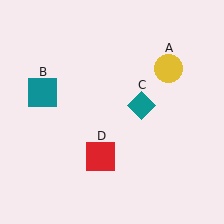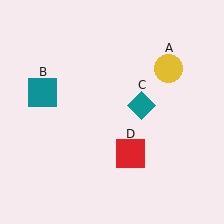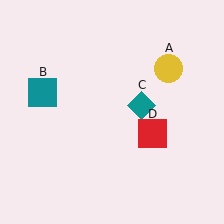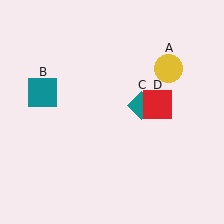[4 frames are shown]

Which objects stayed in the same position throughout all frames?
Yellow circle (object A) and teal square (object B) and teal diamond (object C) remained stationary.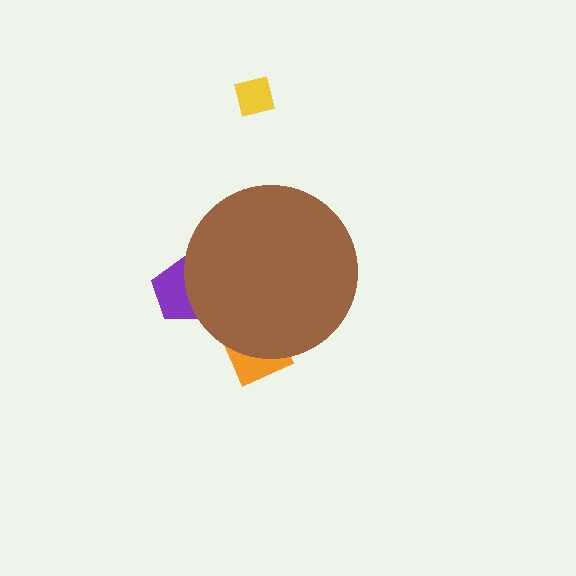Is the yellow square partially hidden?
No, the yellow square is fully visible.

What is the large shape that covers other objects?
A brown circle.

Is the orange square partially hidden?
Yes, the orange square is partially hidden behind the brown circle.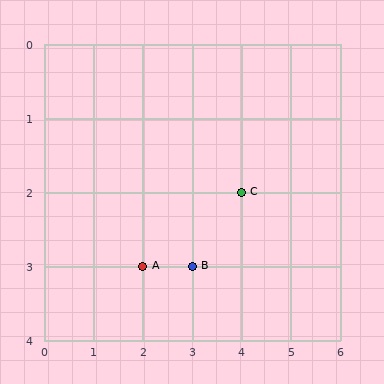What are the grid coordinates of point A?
Point A is at grid coordinates (2, 3).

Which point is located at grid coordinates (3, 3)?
Point B is at (3, 3).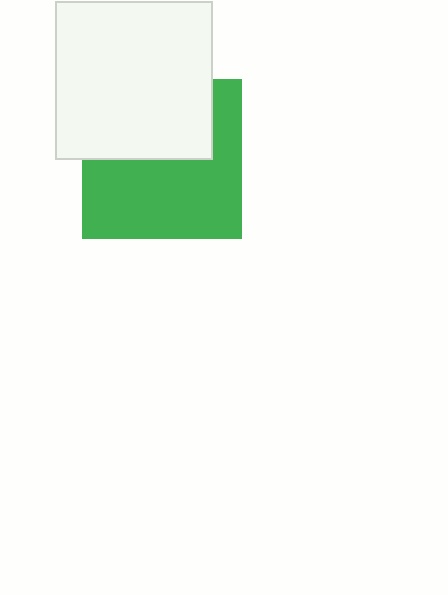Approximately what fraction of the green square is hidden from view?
Roughly 41% of the green square is hidden behind the white square.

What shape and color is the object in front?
The object in front is a white square.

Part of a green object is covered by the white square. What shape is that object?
It is a square.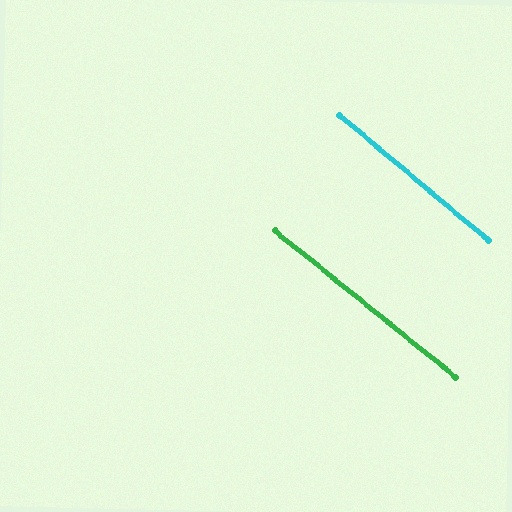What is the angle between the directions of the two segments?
Approximately 1 degree.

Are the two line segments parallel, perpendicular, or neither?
Parallel — their directions differ by only 1.2°.